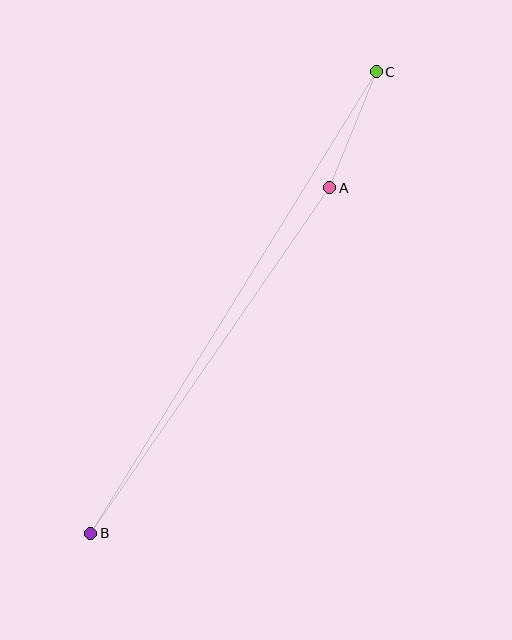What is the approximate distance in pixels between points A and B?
The distance between A and B is approximately 420 pixels.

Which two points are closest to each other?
Points A and C are closest to each other.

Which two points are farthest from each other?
Points B and C are farthest from each other.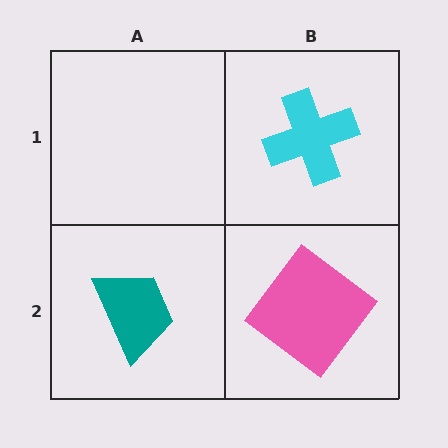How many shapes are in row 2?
2 shapes.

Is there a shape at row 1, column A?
No, that cell is empty.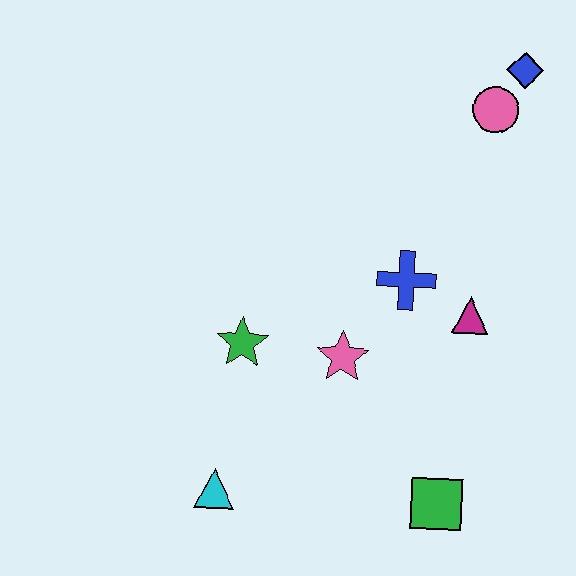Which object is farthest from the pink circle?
The cyan triangle is farthest from the pink circle.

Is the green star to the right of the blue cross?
No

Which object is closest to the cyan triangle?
The green star is closest to the cyan triangle.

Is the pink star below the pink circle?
Yes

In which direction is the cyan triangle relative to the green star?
The cyan triangle is below the green star.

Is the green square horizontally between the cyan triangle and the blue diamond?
Yes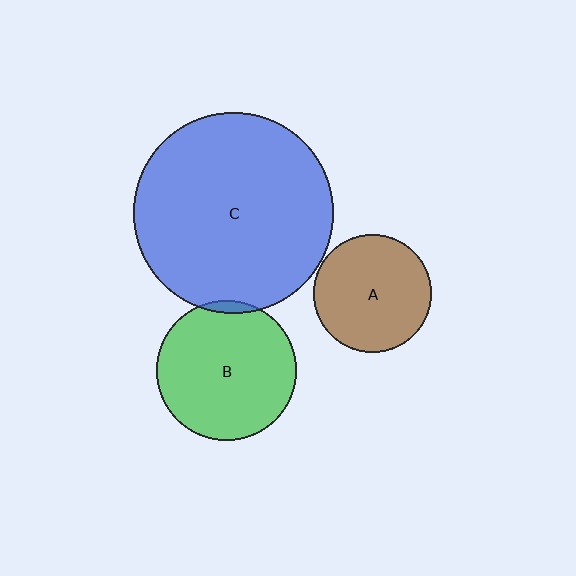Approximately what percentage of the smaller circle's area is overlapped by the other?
Approximately 5%.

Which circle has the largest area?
Circle C (blue).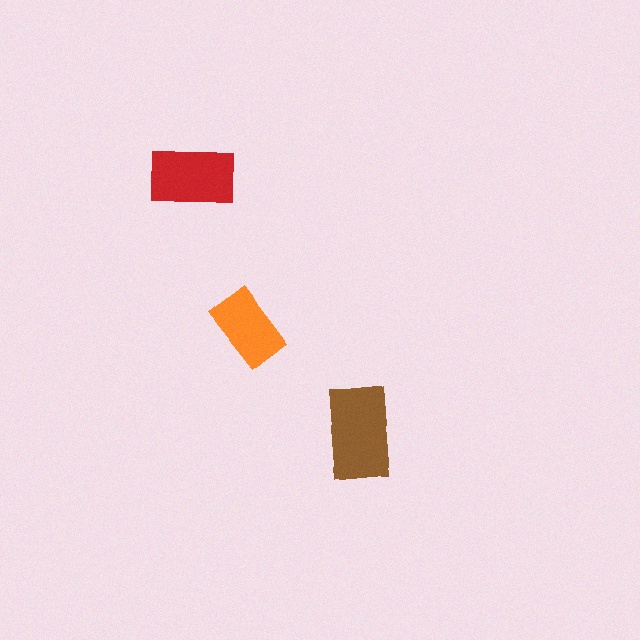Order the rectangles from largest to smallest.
the brown one, the red one, the orange one.